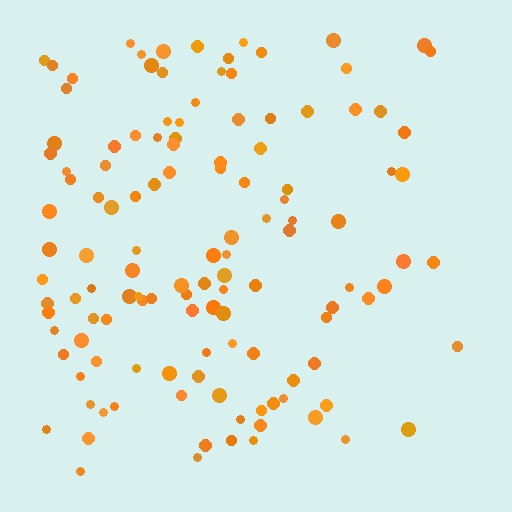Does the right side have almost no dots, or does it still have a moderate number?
Still a moderate number, just noticeably fewer than the left.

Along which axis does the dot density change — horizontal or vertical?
Horizontal.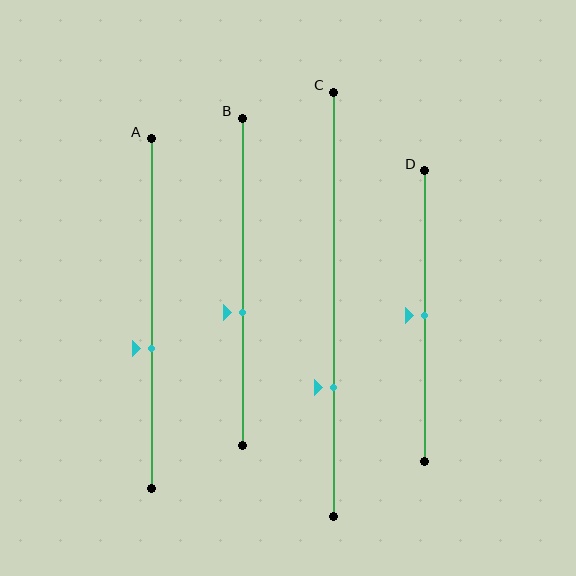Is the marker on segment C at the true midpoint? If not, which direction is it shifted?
No, the marker on segment C is shifted downward by about 20% of the segment length.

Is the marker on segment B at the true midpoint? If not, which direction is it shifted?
No, the marker on segment B is shifted downward by about 9% of the segment length.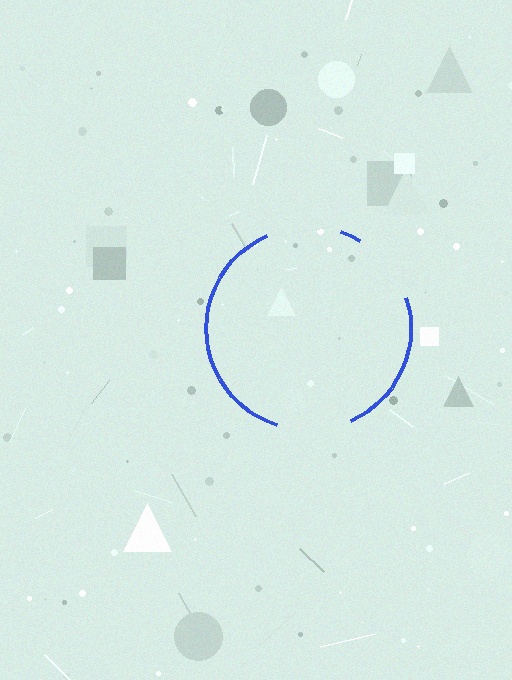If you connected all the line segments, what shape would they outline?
They would outline a circle.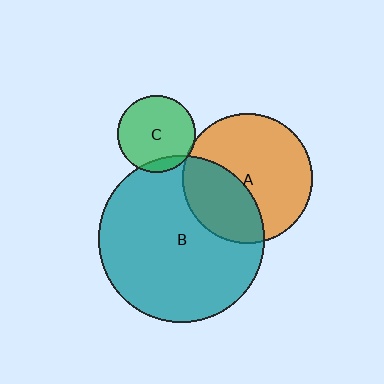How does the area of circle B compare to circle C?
Approximately 4.7 times.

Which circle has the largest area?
Circle B (teal).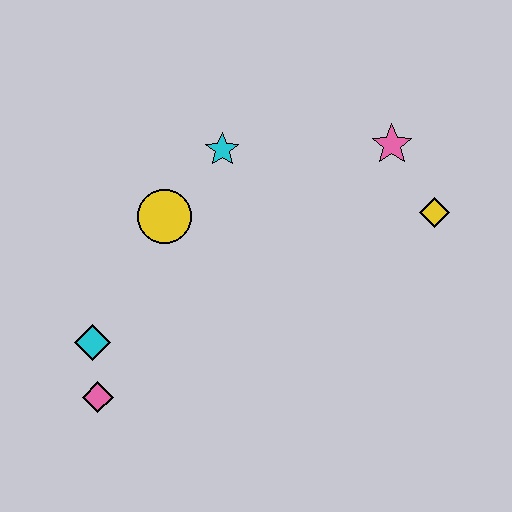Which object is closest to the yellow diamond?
The pink star is closest to the yellow diamond.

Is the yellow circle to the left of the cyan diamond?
No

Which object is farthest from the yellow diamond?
The pink diamond is farthest from the yellow diamond.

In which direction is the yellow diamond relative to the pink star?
The yellow diamond is below the pink star.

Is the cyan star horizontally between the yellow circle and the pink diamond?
No